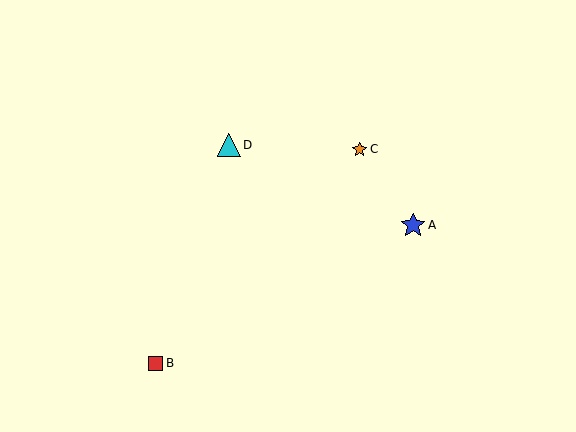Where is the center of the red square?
The center of the red square is at (156, 363).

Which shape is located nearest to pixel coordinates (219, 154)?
The cyan triangle (labeled D) at (229, 145) is nearest to that location.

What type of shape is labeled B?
Shape B is a red square.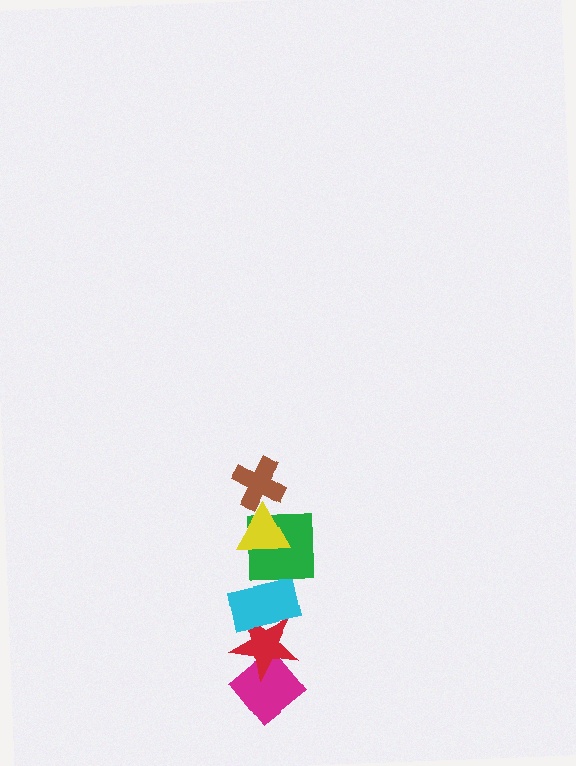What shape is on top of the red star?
The cyan rectangle is on top of the red star.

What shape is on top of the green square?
The yellow triangle is on top of the green square.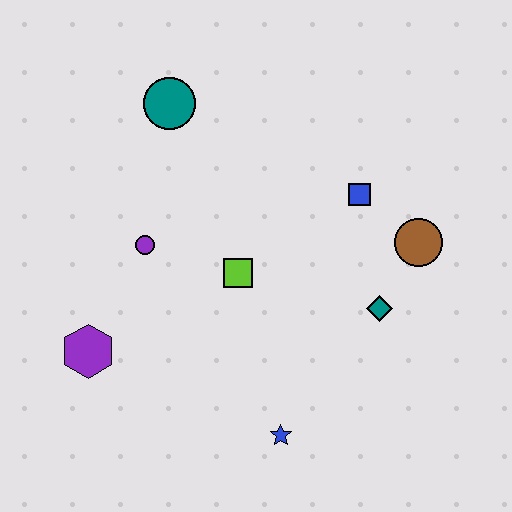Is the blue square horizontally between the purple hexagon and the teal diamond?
Yes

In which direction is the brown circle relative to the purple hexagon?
The brown circle is to the right of the purple hexagon.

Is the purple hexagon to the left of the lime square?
Yes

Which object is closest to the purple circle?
The lime square is closest to the purple circle.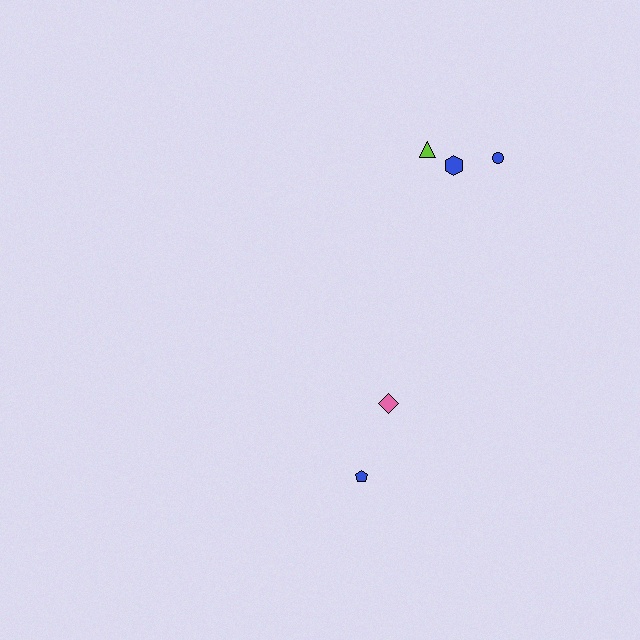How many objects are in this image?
There are 5 objects.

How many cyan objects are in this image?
There are no cyan objects.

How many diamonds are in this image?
There is 1 diamond.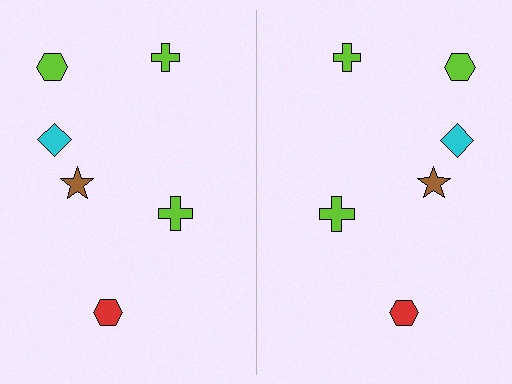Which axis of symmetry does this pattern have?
The pattern has a vertical axis of symmetry running through the center of the image.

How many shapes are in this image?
There are 12 shapes in this image.